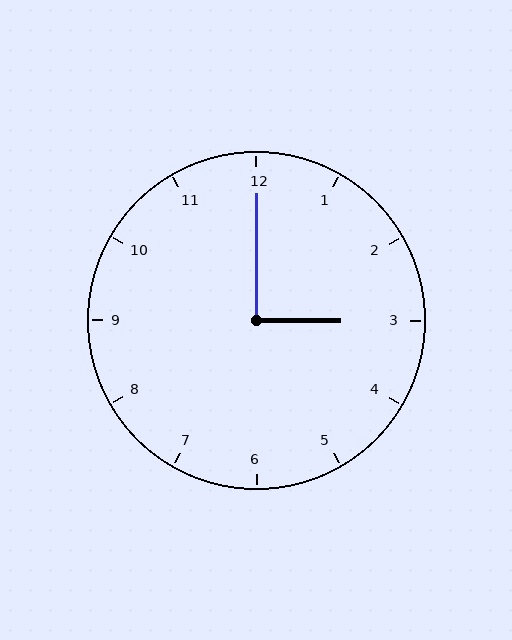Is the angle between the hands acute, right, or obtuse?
It is right.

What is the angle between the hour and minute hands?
Approximately 90 degrees.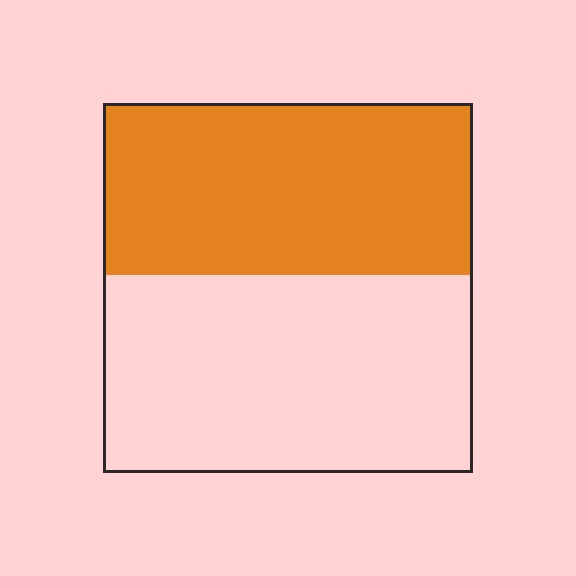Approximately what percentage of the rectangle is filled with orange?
Approximately 45%.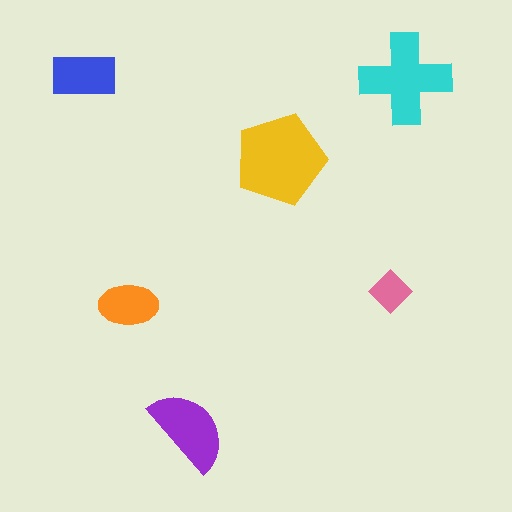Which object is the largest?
The yellow pentagon.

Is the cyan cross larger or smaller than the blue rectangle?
Larger.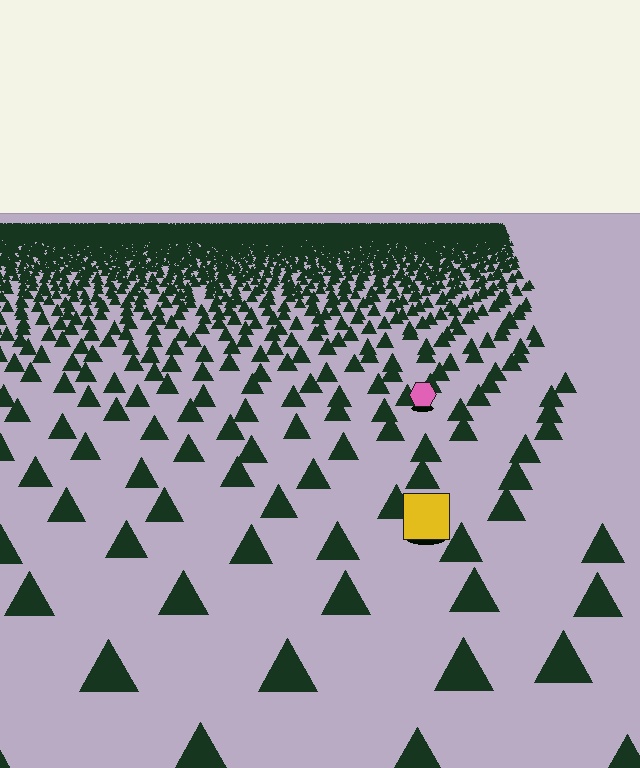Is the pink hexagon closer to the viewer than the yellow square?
No. The yellow square is closer — you can tell from the texture gradient: the ground texture is coarser near it.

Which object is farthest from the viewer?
The pink hexagon is farthest from the viewer. It appears smaller and the ground texture around it is denser.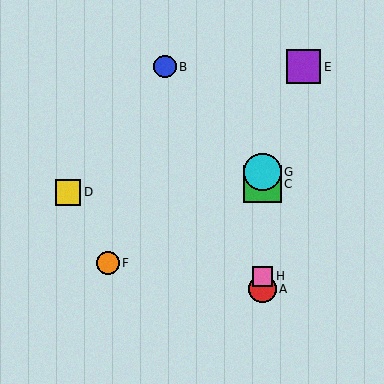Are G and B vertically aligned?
No, G is at x≈262 and B is at x≈165.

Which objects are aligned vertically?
Objects A, C, G, H are aligned vertically.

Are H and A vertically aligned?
Yes, both are at x≈262.